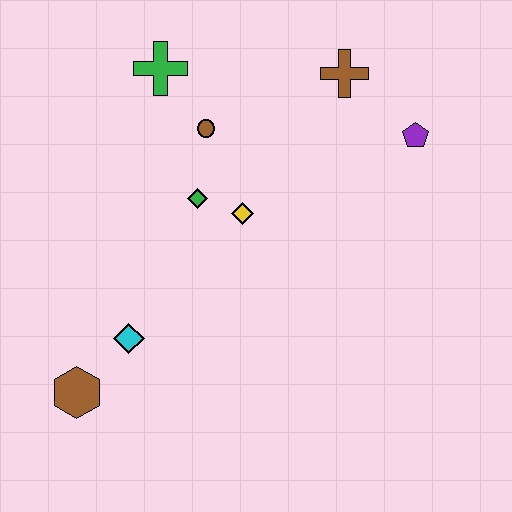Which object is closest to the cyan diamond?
The brown hexagon is closest to the cyan diamond.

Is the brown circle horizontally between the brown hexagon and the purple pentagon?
Yes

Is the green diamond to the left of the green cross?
No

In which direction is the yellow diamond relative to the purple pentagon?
The yellow diamond is to the left of the purple pentagon.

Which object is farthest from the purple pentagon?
The brown hexagon is farthest from the purple pentagon.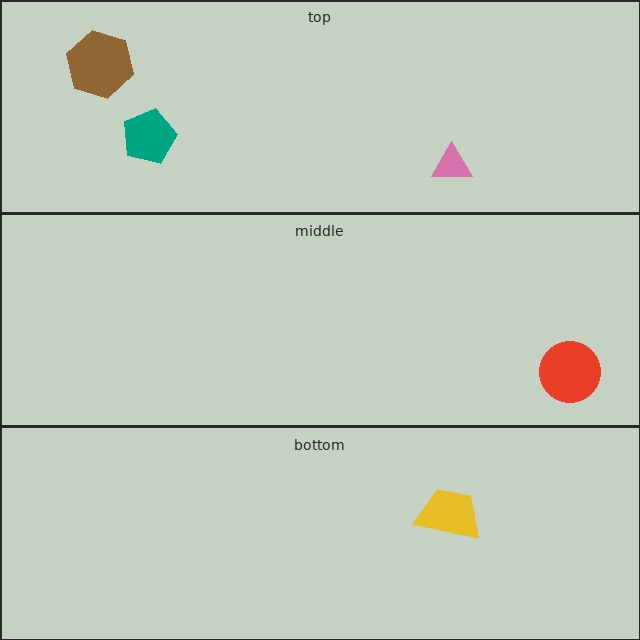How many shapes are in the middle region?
1.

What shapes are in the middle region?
The red circle.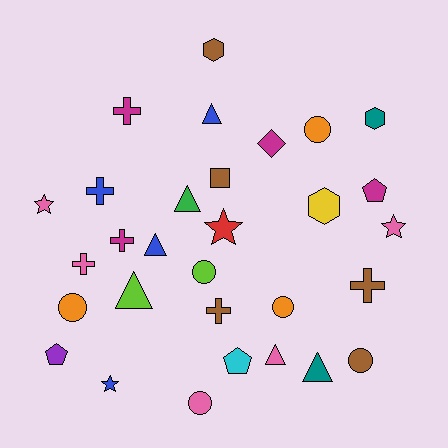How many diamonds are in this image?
There is 1 diamond.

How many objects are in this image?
There are 30 objects.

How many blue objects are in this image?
There are 4 blue objects.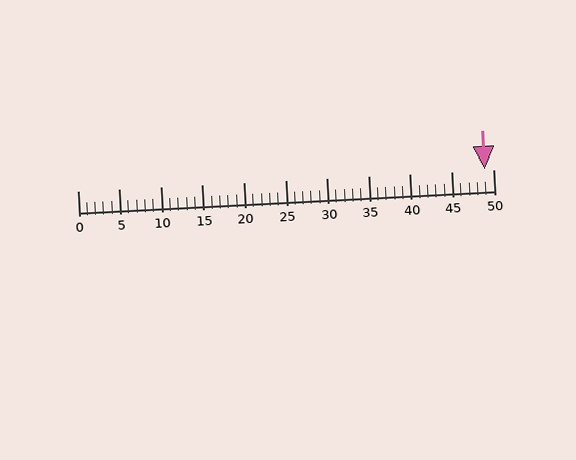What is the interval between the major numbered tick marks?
The major tick marks are spaced 5 units apart.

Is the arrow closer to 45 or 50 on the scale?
The arrow is closer to 50.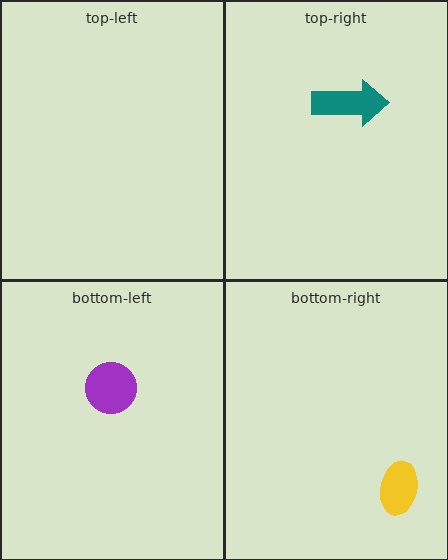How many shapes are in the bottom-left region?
1.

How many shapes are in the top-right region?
1.